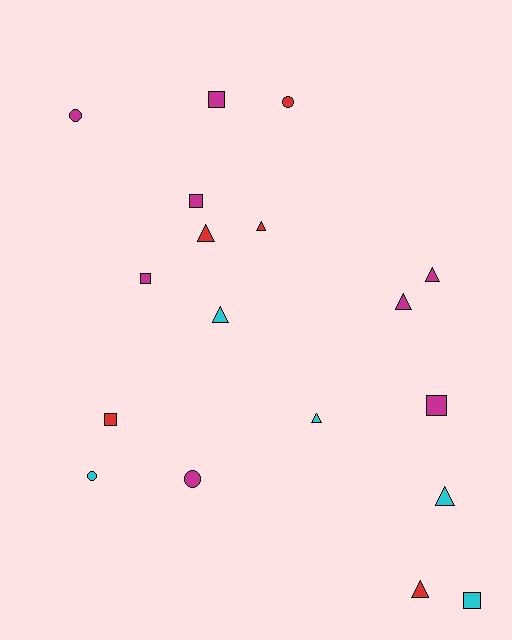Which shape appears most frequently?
Triangle, with 8 objects.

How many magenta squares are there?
There are 4 magenta squares.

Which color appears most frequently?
Magenta, with 8 objects.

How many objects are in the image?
There are 18 objects.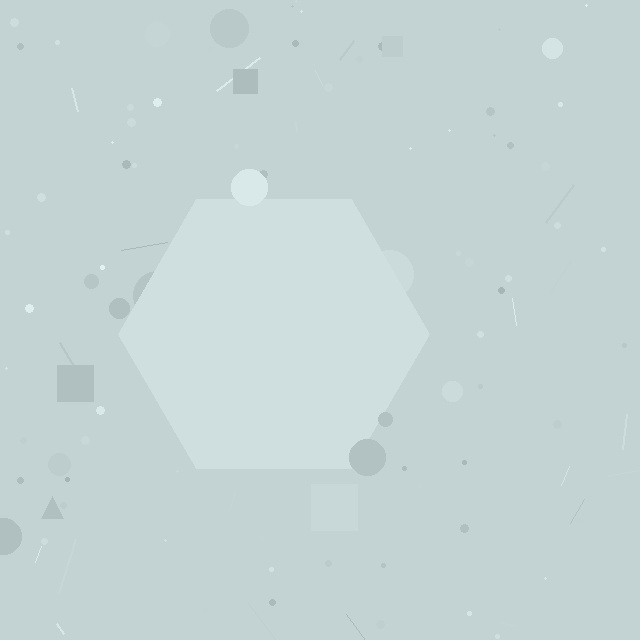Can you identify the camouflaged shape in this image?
The camouflaged shape is a hexagon.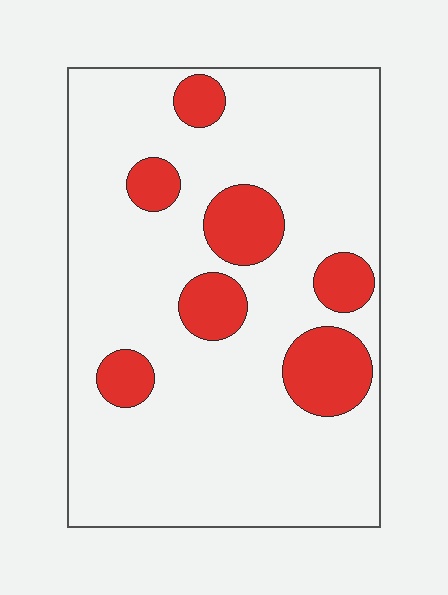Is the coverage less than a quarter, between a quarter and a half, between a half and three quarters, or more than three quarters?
Less than a quarter.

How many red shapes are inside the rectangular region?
7.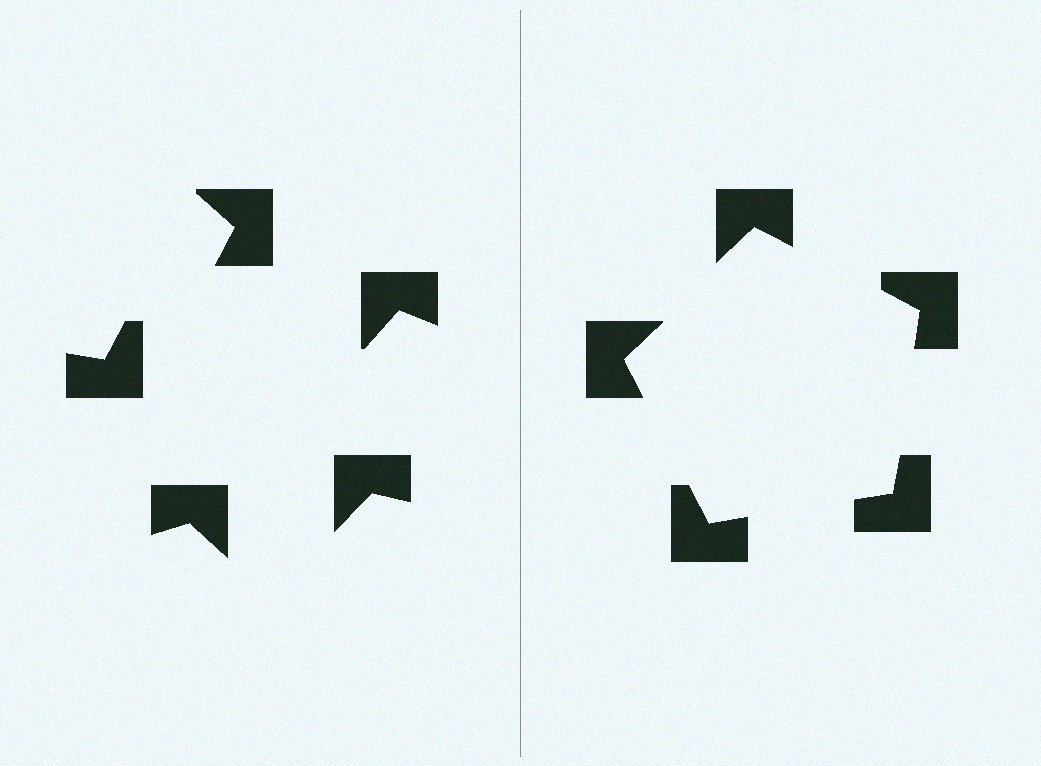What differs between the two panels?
The notched squares are positioned identically on both sides; only the wedge orientations differ. On the right they align to a pentagon; on the left they are misaligned.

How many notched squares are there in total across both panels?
10 — 5 on each side.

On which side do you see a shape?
An illusory pentagon appears on the right side. On the left side the wedge cuts are rotated, so no coherent shape forms.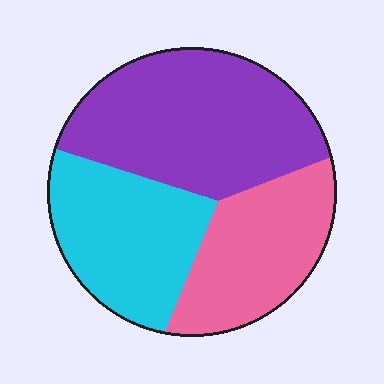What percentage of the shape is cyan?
Cyan covers about 30% of the shape.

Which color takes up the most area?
Purple, at roughly 45%.